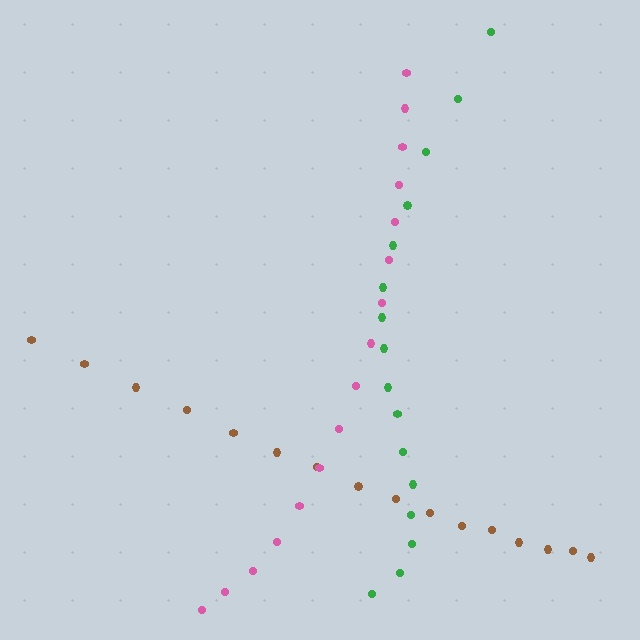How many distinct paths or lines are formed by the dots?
There are 3 distinct paths.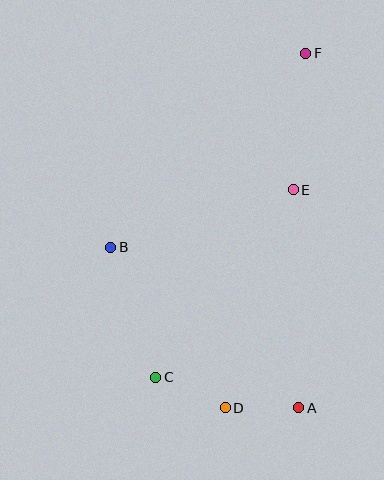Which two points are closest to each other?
Points A and D are closest to each other.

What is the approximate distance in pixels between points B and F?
The distance between B and F is approximately 275 pixels.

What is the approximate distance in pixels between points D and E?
The distance between D and E is approximately 228 pixels.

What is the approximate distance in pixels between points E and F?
The distance between E and F is approximately 137 pixels.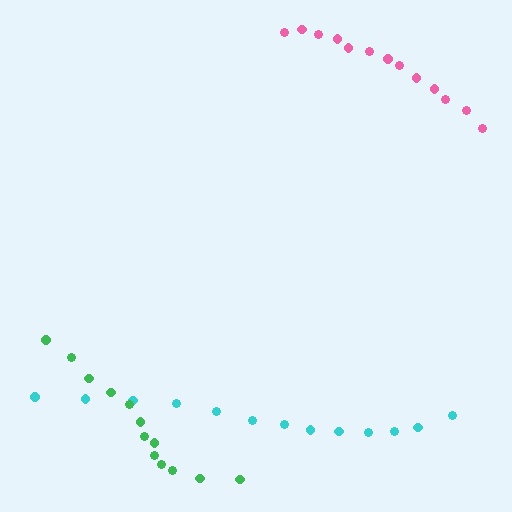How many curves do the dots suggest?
There are 3 distinct paths.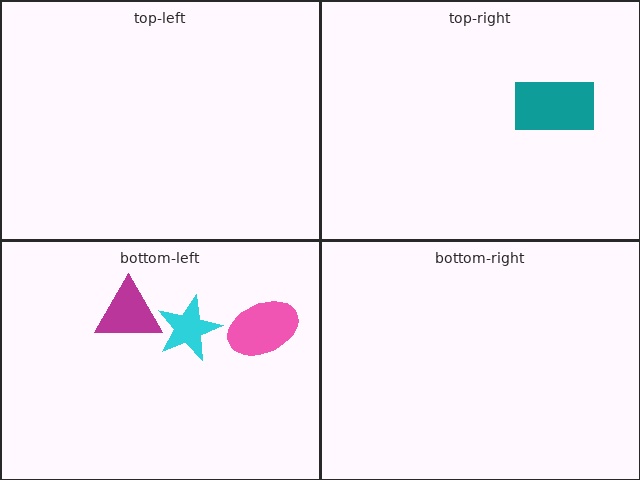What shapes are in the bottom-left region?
The cyan star, the pink ellipse, the magenta triangle.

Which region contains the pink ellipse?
The bottom-left region.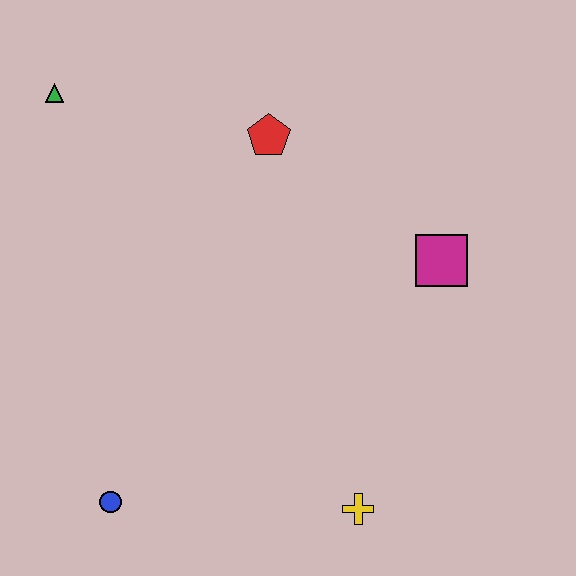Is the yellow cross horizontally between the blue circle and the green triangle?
No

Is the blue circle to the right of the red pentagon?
No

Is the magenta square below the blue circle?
No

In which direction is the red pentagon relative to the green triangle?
The red pentagon is to the right of the green triangle.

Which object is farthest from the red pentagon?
The blue circle is farthest from the red pentagon.